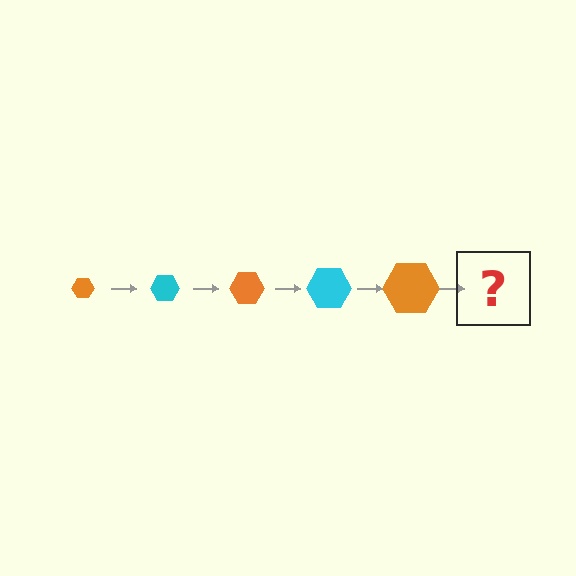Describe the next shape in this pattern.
It should be a cyan hexagon, larger than the previous one.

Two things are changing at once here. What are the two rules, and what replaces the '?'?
The two rules are that the hexagon grows larger each step and the color cycles through orange and cyan. The '?' should be a cyan hexagon, larger than the previous one.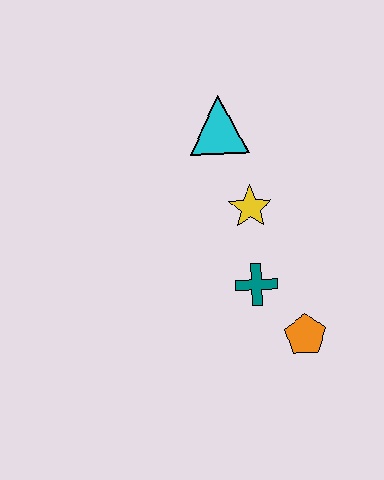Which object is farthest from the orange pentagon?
The cyan triangle is farthest from the orange pentagon.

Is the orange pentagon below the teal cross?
Yes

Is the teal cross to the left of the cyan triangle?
No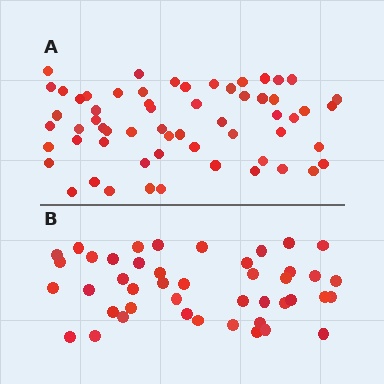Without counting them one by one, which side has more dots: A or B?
Region A (the top region) has more dots.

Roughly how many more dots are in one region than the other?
Region A has approximately 15 more dots than region B.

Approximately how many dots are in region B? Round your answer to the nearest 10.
About 40 dots. (The exact count is 44, which rounds to 40.)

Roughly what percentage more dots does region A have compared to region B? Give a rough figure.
About 35% more.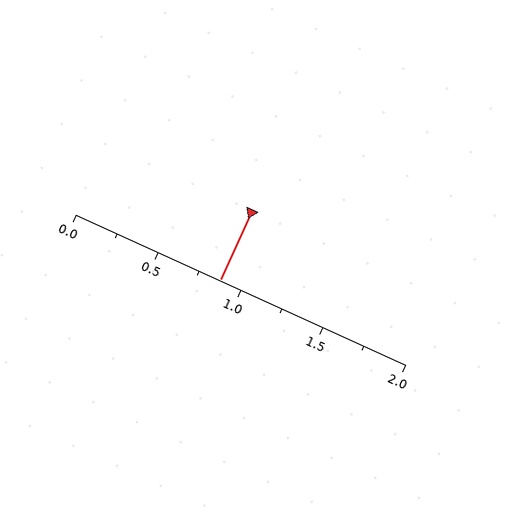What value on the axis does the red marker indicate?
The marker indicates approximately 0.88.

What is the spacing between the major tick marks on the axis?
The major ticks are spaced 0.5 apart.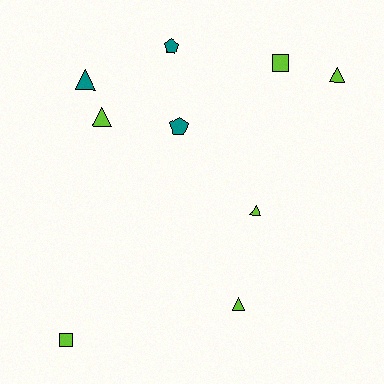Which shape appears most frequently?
Triangle, with 5 objects.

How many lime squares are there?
There are 2 lime squares.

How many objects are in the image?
There are 9 objects.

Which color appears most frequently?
Lime, with 6 objects.